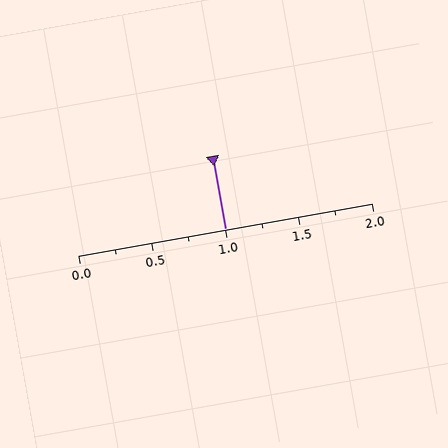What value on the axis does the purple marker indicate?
The marker indicates approximately 1.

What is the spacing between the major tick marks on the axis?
The major ticks are spaced 0.5 apart.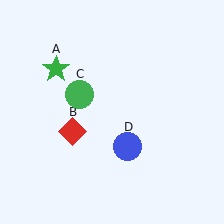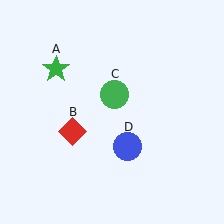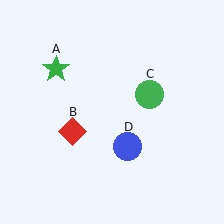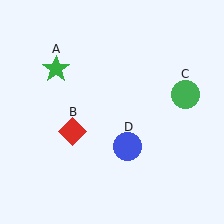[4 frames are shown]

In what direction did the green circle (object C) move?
The green circle (object C) moved right.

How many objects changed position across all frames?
1 object changed position: green circle (object C).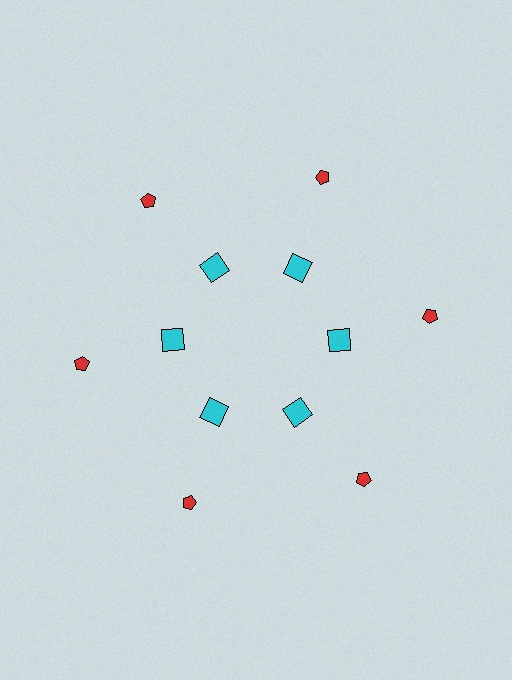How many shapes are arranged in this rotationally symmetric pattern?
There are 12 shapes, arranged in 6 groups of 2.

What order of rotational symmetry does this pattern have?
This pattern has 6-fold rotational symmetry.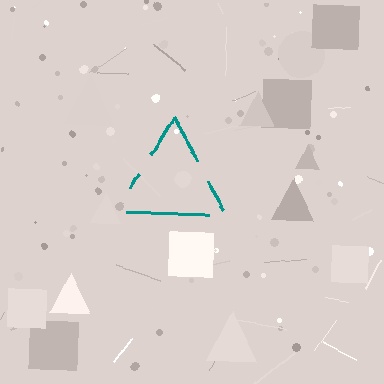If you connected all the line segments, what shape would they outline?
They would outline a triangle.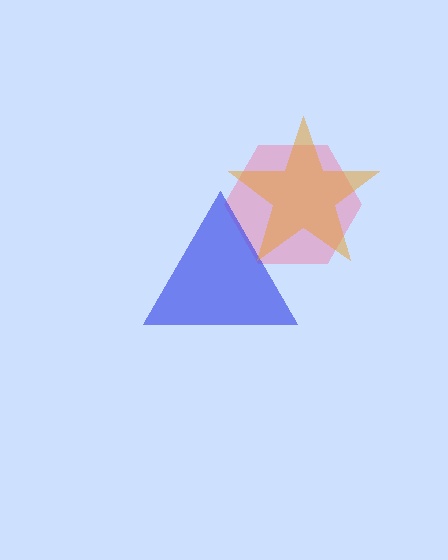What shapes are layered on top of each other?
The layered shapes are: a pink hexagon, a blue triangle, an orange star.